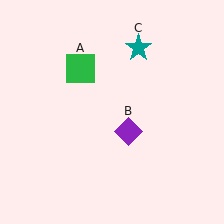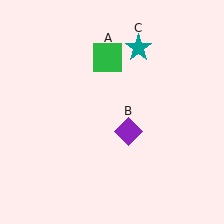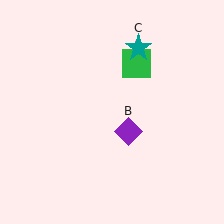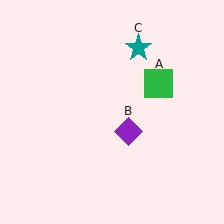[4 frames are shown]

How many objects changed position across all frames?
1 object changed position: green square (object A).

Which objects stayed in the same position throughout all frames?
Purple diamond (object B) and teal star (object C) remained stationary.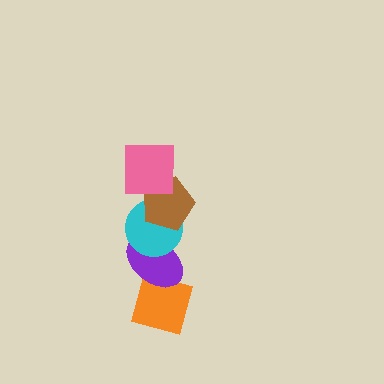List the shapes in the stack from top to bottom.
From top to bottom: the pink square, the brown pentagon, the cyan circle, the purple ellipse, the orange square.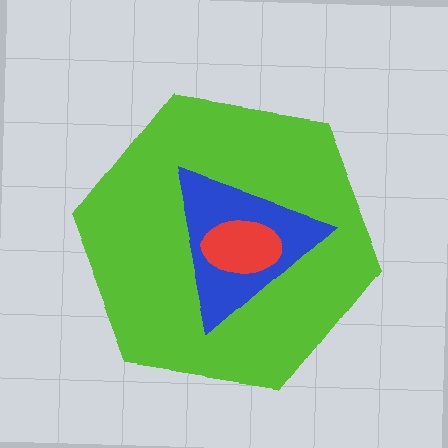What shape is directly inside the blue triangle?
The red ellipse.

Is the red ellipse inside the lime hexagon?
Yes.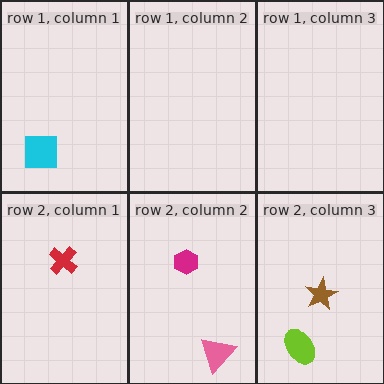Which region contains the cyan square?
The row 1, column 1 region.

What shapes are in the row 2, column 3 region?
The lime ellipse, the brown star.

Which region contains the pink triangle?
The row 2, column 2 region.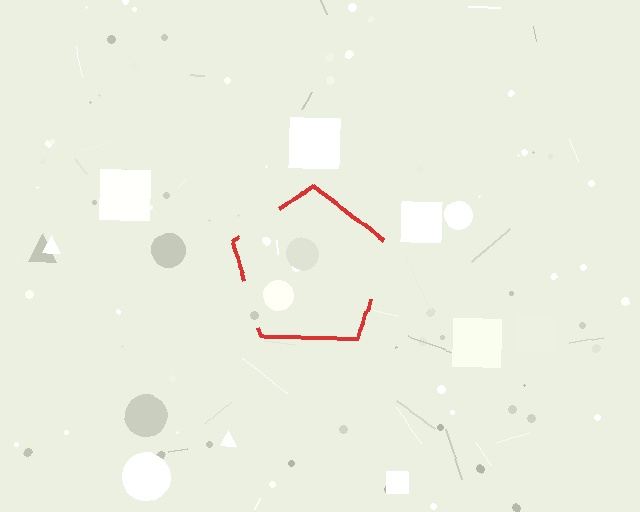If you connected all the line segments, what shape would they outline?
They would outline a pentagon.